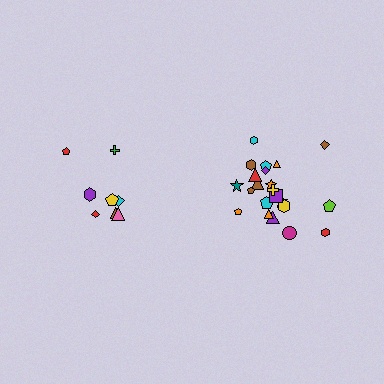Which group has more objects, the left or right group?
The right group.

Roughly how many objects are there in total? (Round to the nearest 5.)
Roughly 30 objects in total.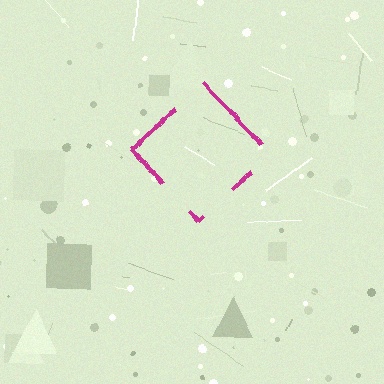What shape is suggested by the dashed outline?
The dashed outline suggests a diamond.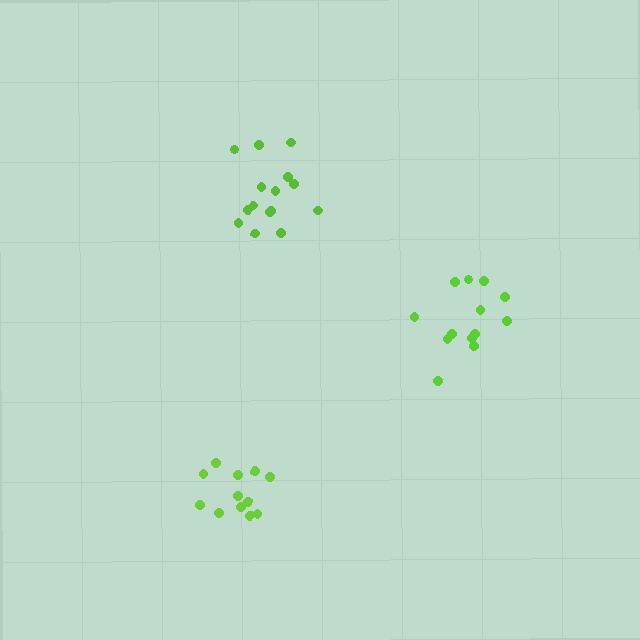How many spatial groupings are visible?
There are 3 spatial groupings.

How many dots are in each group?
Group 1: 12 dots, Group 2: 13 dots, Group 3: 15 dots (40 total).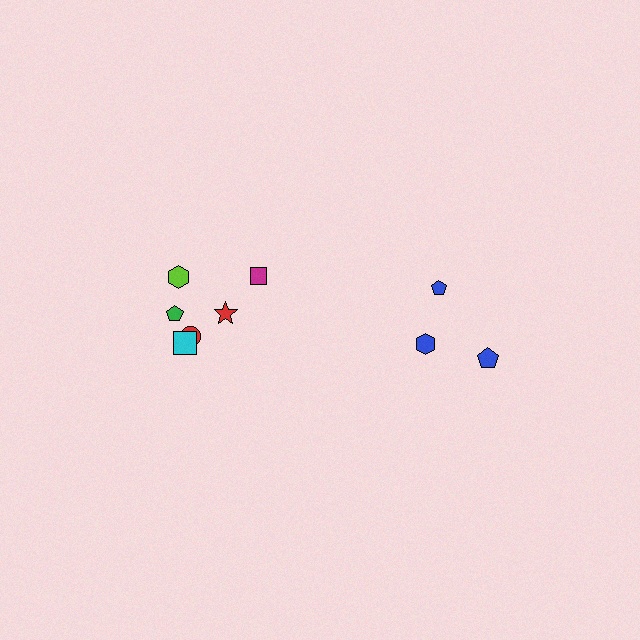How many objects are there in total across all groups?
There are 9 objects.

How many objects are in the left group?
There are 6 objects.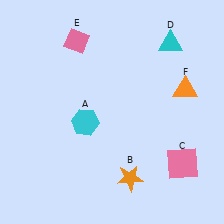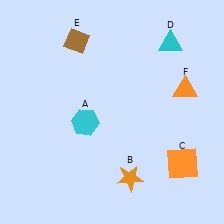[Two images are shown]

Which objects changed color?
C changed from pink to orange. E changed from pink to brown.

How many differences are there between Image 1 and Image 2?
There are 2 differences between the two images.